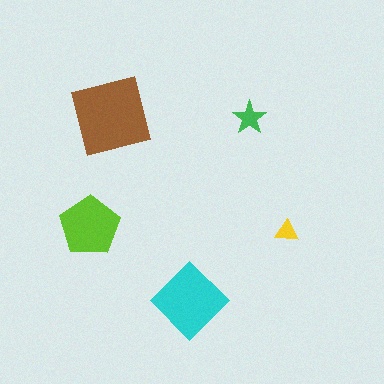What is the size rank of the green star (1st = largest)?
4th.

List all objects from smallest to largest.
The yellow triangle, the green star, the lime pentagon, the cyan diamond, the brown square.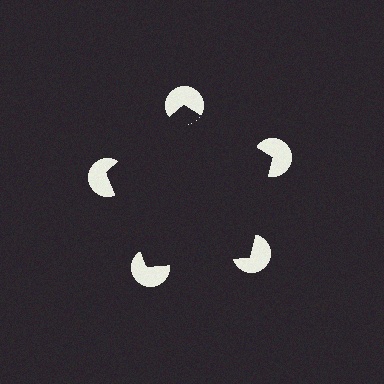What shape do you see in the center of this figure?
An illusory pentagon — its edges are inferred from the aligned wedge cuts in the pac-man discs, not physically drawn.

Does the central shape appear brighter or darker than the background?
It typically appears slightly darker than the background, even though no actual brightness change is drawn.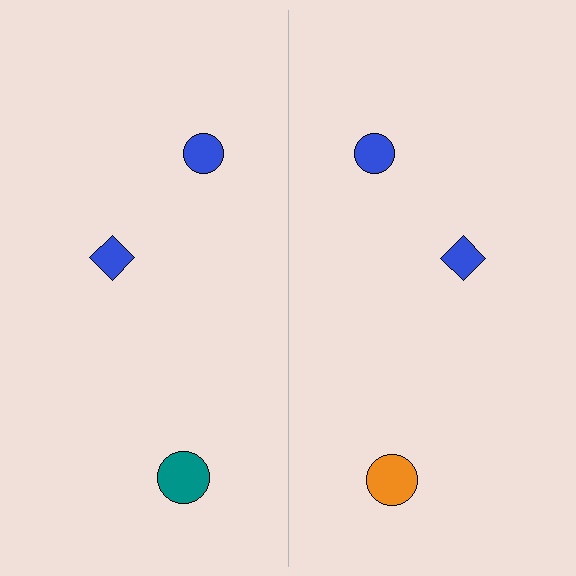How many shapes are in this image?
There are 6 shapes in this image.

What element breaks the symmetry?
The orange circle on the right side breaks the symmetry — its mirror counterpart is teal.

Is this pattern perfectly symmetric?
No, the pattern is not perfectly symmetric. The orange circle on the right side breaks the symmetry — its mirror counterpart is teal.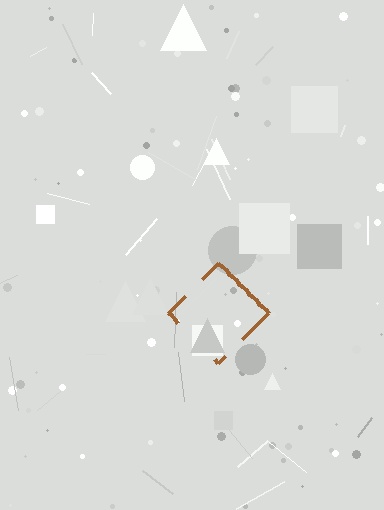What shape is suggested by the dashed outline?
The dashed outline suggests a diamond.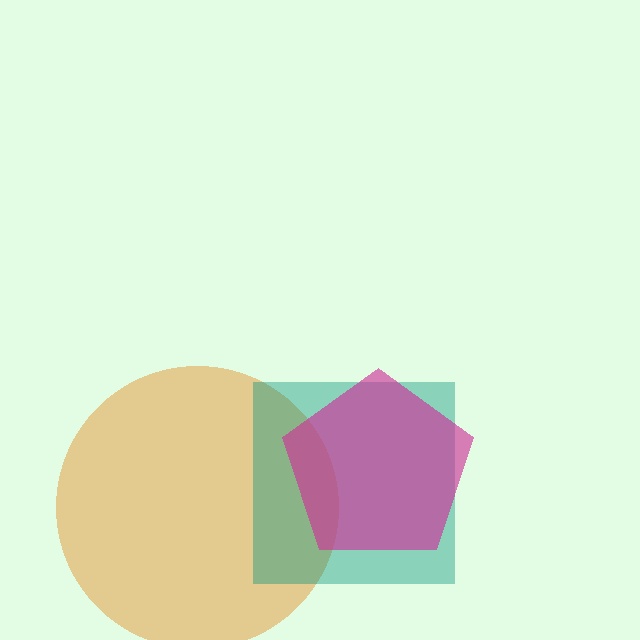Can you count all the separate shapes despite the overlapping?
Yes, there are 3 separate shapes.